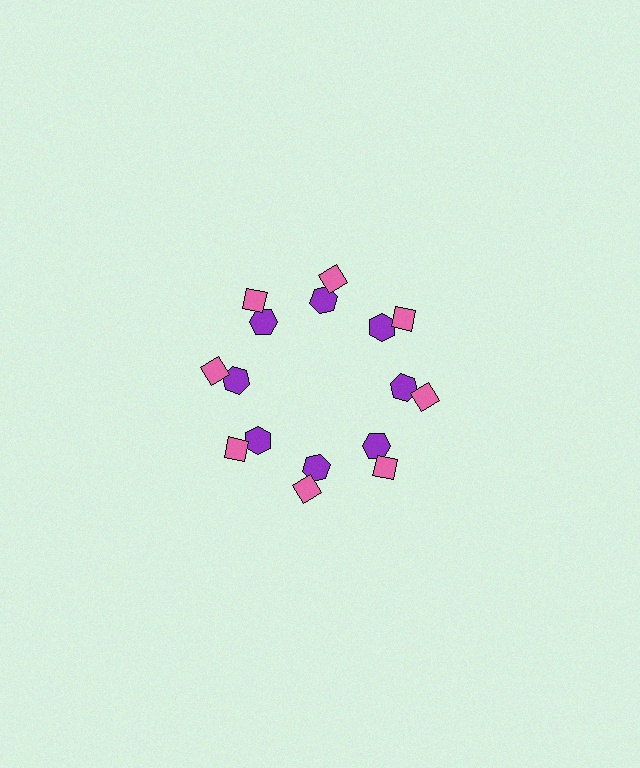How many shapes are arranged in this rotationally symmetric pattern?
There are 16 shapes, arranged in 8 groups of 2.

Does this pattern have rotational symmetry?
Yes, this pattern has 8-fold rotational symmetry. It looks the same after rotating 45 degrees around the center.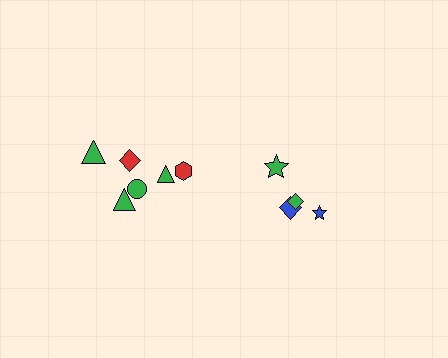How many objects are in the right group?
There are 4 objects.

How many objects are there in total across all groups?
There are 10 objects.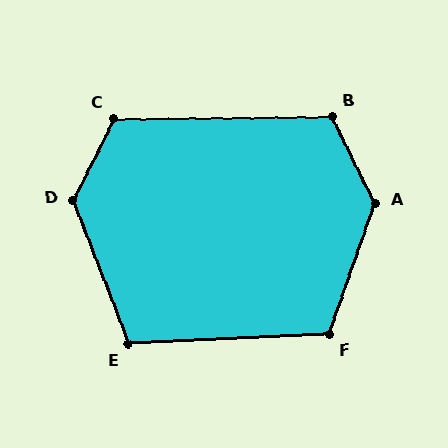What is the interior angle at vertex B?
Approximately 116 degrees (obtuse).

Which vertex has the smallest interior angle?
E, at approximately 109 degrees.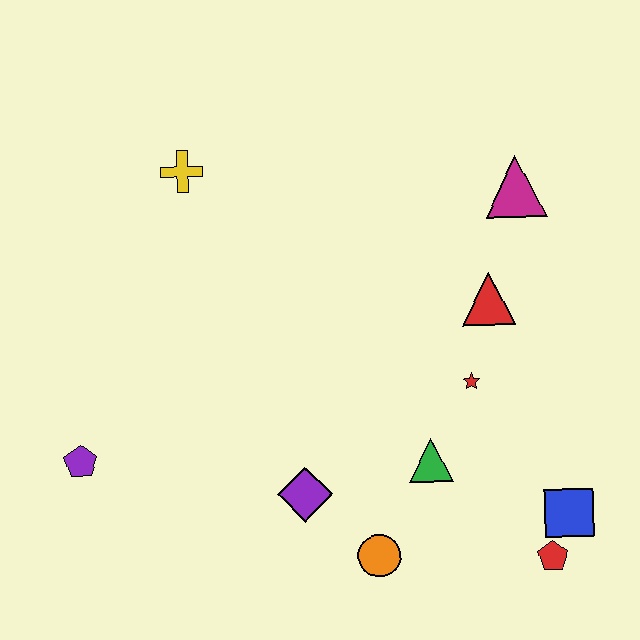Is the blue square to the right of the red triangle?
Yes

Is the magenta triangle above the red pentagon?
Yes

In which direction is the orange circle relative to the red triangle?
The orange circle is below the red triangle.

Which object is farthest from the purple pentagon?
The magenta triangle is farthest from the purple pentagon.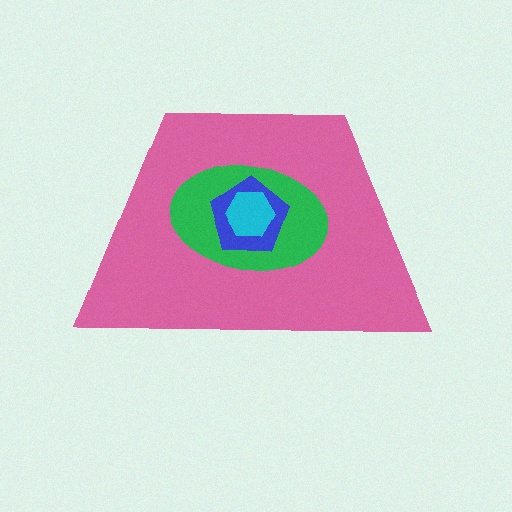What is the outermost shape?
The pink trapezoid.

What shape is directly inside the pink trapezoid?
The green ellipse.